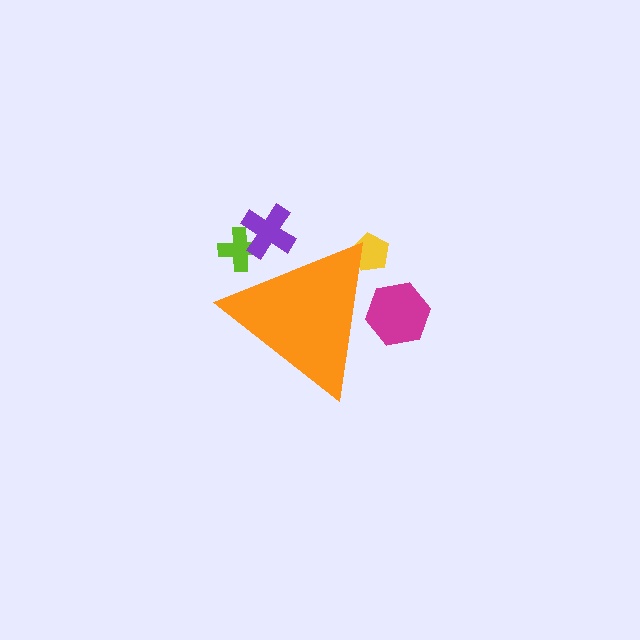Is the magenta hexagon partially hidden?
Yes, the magenta hexagon is partially hidden behind the orange triangle.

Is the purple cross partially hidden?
Yes, the purple cross is partially hidden behind the orange triangle.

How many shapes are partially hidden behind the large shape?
4 shapes are partially hidden.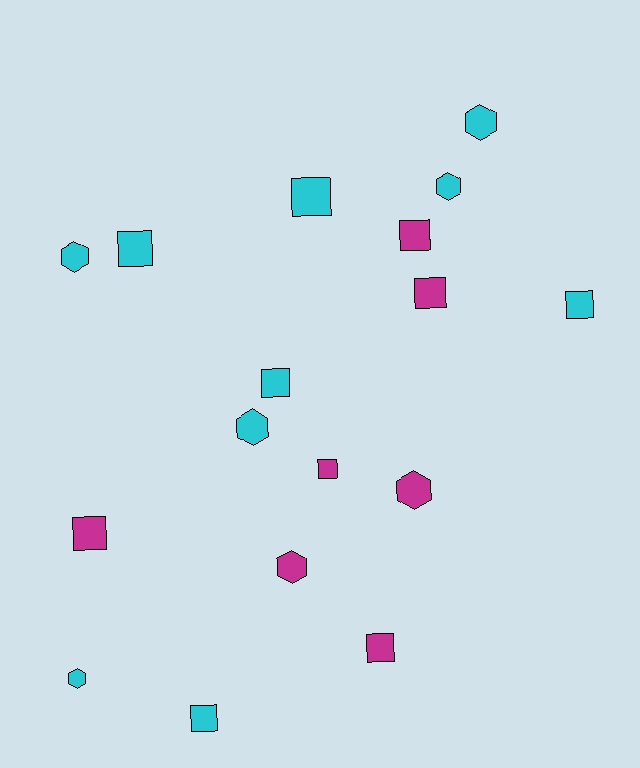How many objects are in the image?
There are 17 objects.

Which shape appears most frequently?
Square, with 10 objects.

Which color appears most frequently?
Cyan, with 10 objects.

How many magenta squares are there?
There are 5 magenta squares.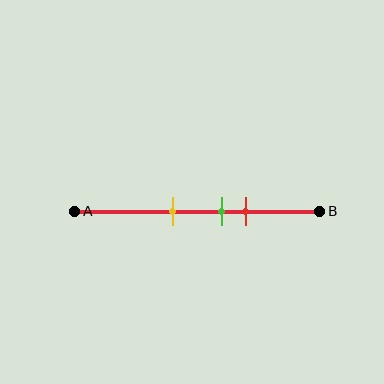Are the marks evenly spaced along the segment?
Yes, the marks are approximately evenly spaced.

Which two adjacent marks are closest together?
The green and red marks are the closest adjacent pair.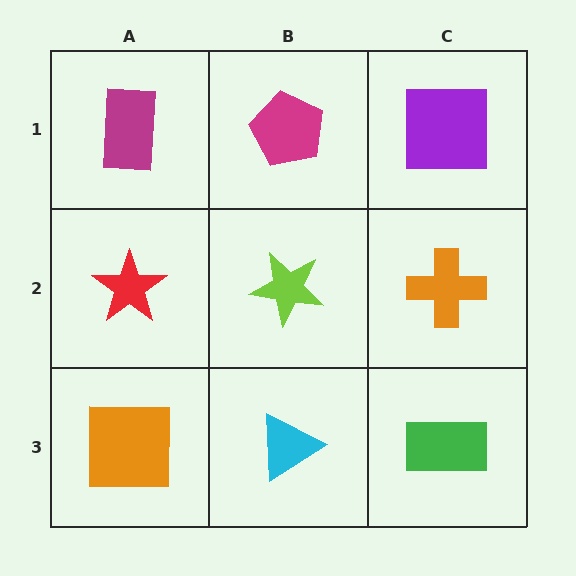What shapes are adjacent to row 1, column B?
A lime star (row 2, column B), a magenta rectangle (row 1, column A), a purple square (row 1, column C).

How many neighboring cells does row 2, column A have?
3.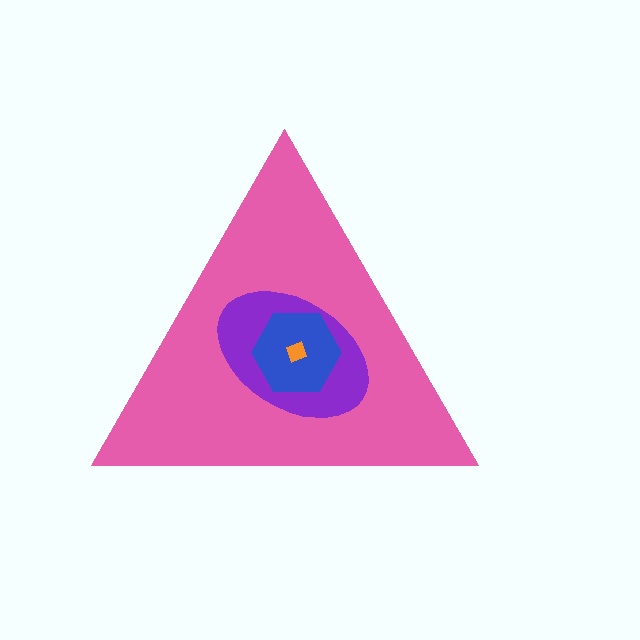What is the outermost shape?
The pink triangle.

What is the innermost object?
The orange diamond.